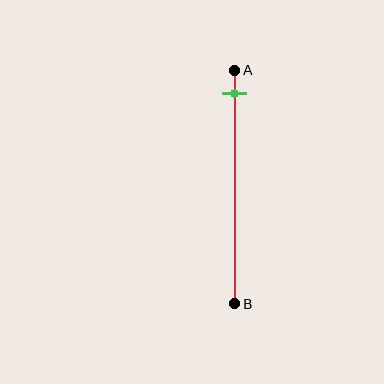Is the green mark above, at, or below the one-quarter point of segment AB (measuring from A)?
The green mark is above the one-quarter point of segment AB.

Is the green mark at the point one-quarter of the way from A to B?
No, the mark is at about 10% from A, not at the 25% one-quarter point.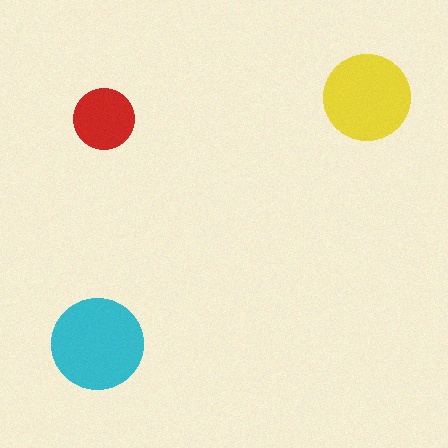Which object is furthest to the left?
The cyan circle is leftmost.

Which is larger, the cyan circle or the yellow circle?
The cyan one.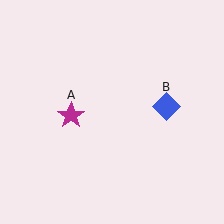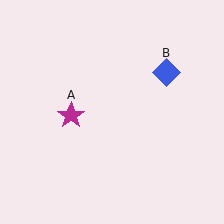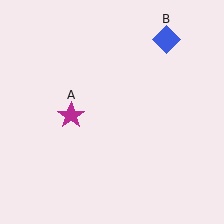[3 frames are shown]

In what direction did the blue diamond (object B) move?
The blue diamond (object B) moved up.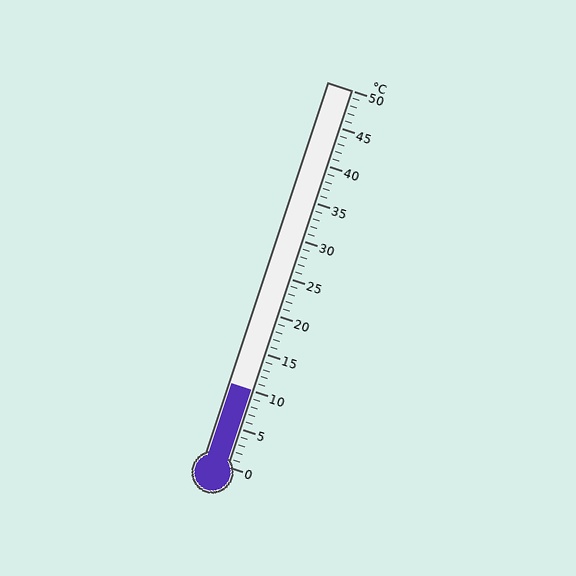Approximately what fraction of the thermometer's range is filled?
The thermometer is filled to approximately 20% of its range.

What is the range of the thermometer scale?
The thermometer scale ranges from 0°C to 50°C.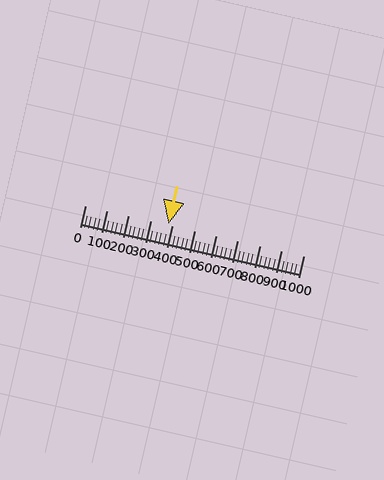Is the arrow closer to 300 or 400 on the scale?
The arrow is closer to 400.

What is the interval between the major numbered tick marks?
The major tick marks are spaced 100 units apart.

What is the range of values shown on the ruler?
The ruler shows values from 0 to 1000.